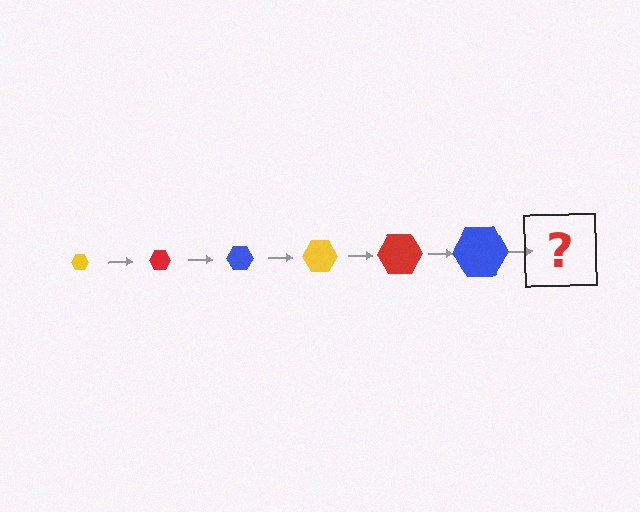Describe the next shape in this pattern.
It should be a yellow hexagon, larger than the previous one.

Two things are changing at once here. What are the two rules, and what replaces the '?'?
The two rules are that the hexagon grows larger each step and the color cycles through yellow, red, and blue. The '?' should be a yellow hexagon, larger than the previous one.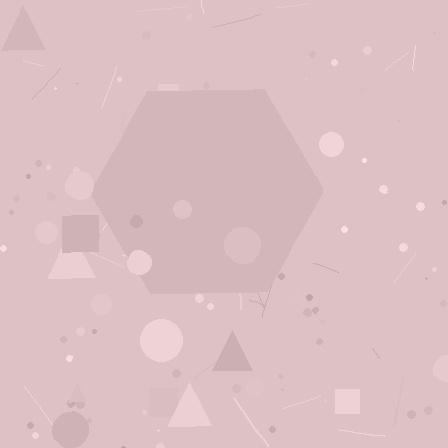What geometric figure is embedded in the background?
A hexagon is embedded in the background.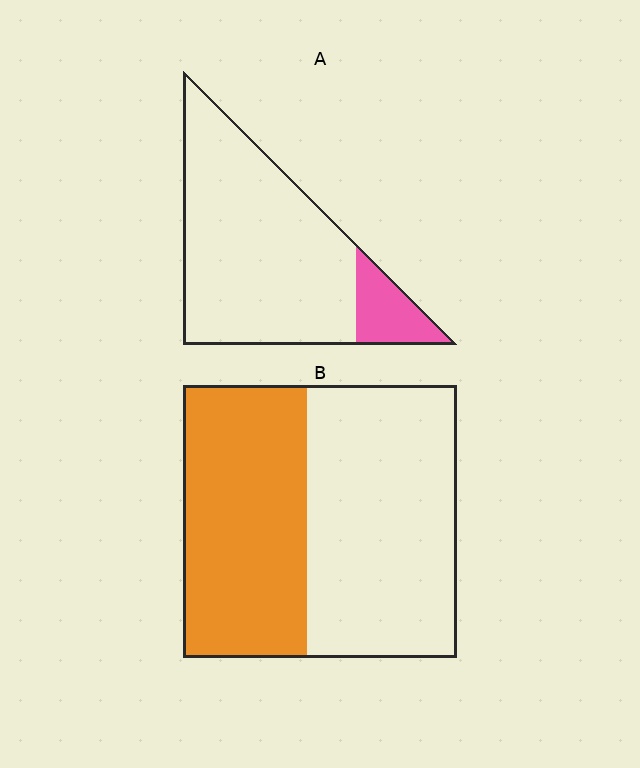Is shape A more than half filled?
No.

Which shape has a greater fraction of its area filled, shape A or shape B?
Shape B.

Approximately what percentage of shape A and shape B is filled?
A is approximately 15% and B is approximately 45%.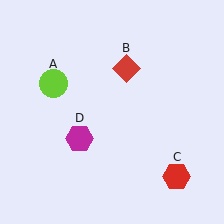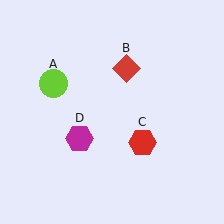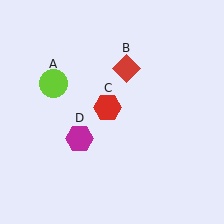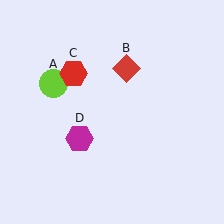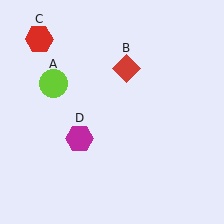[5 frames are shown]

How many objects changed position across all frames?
1 object changed position: red hexagon (object C).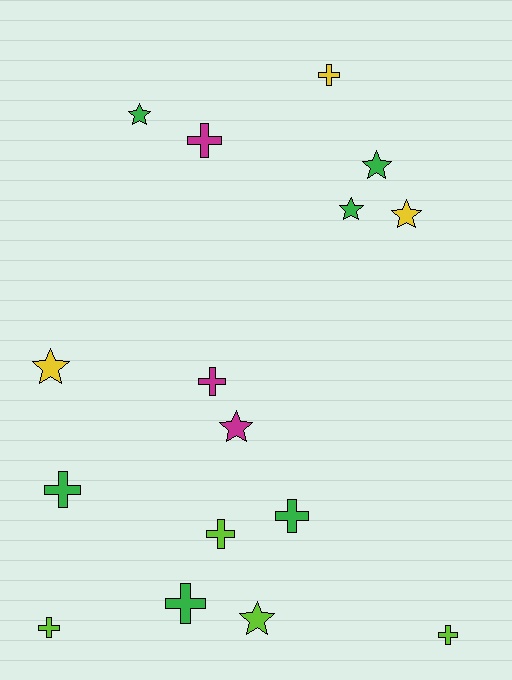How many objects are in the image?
There are 16 objects.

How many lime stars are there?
There is 1 lime star.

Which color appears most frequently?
Green, with 6 objects.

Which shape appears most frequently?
Cross, with 9 objects.